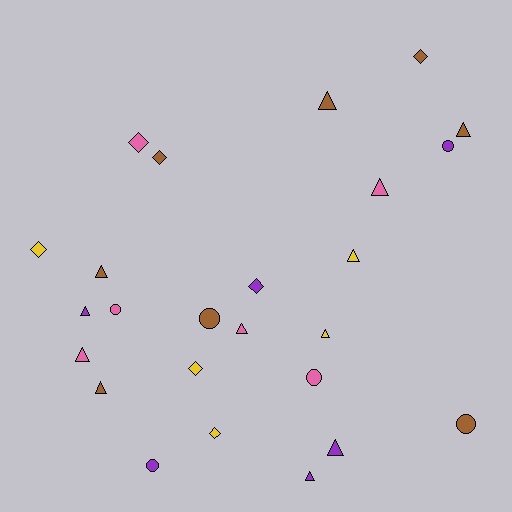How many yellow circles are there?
There are no yellow circles.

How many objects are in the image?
There are 25 objects.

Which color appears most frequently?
Brown, with 8 objects.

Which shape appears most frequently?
Triangle, with 12 objects.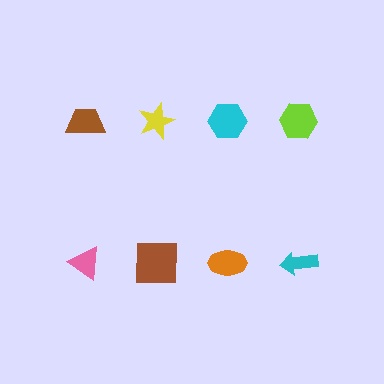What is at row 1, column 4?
A lime hexagon.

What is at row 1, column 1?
A brown trapezoid.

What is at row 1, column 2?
A yellow star.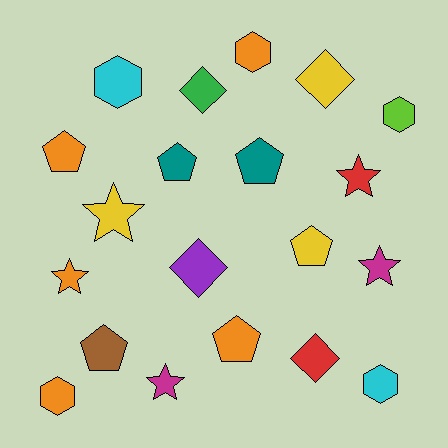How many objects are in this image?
There are 20 objects.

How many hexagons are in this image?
There are 5 hexagons.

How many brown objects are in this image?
There is 1 brown object.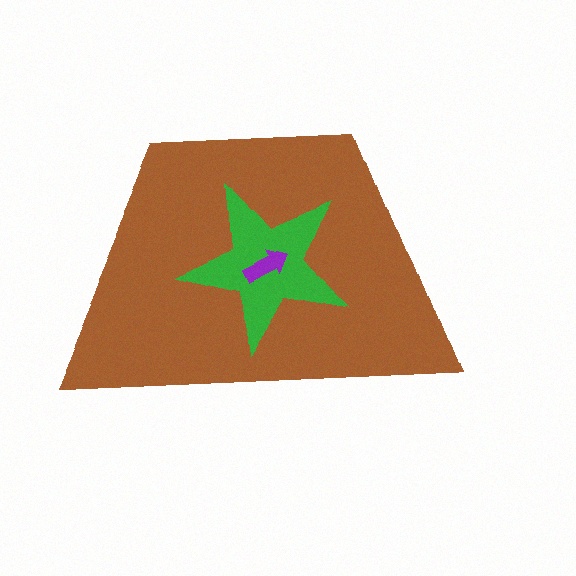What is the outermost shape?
The brown trapezoid.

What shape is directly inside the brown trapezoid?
The green star.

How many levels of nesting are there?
3.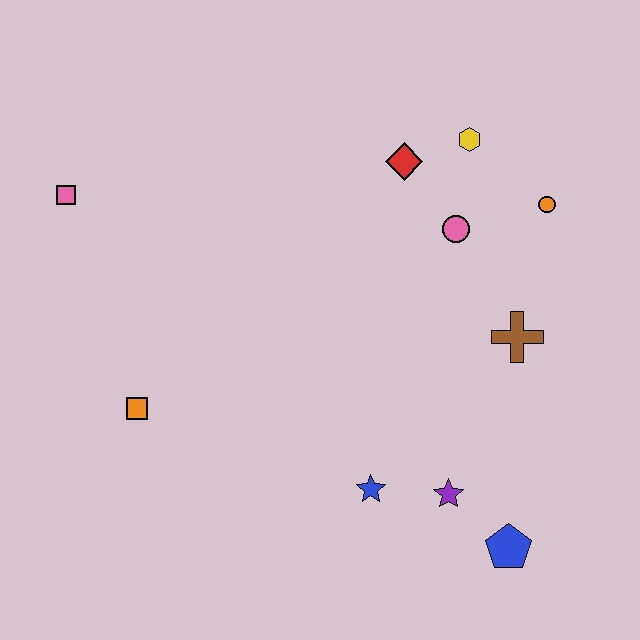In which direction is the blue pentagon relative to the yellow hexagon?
The blue pentagon is below the yellow hexagon.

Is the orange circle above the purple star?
Yes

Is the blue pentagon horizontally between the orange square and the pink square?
No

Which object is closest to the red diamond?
The yellow hexagon is closest to the red diamond.